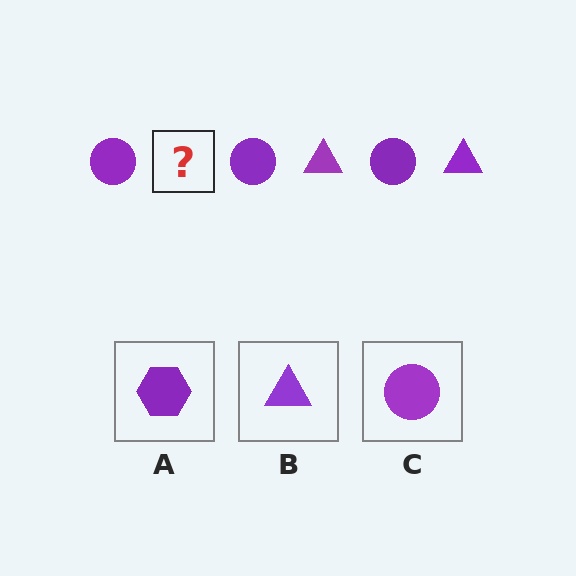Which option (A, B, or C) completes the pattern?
B.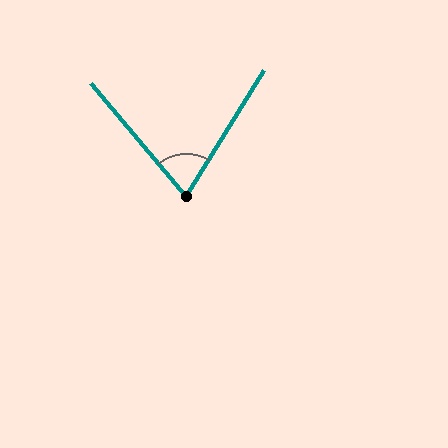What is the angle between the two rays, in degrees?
Approximately 72 degrees.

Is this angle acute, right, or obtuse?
It is acute.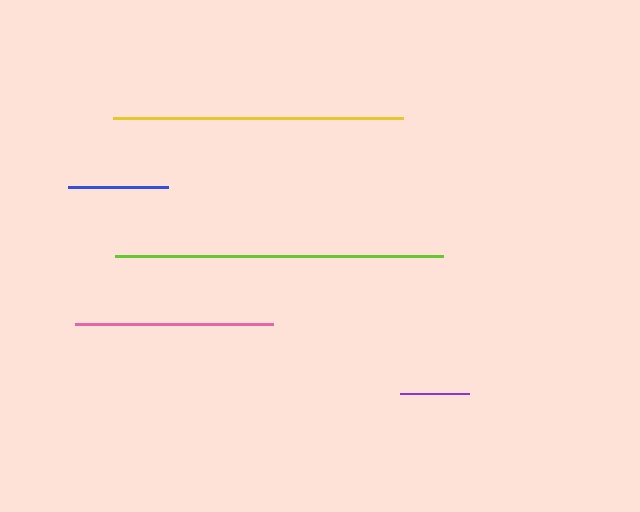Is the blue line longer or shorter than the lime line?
The lime line is longer than the blue line.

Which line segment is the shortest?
The purple line is the shortest at approximately 69 pixels.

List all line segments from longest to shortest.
From longest to shortest: lime, yellow, pink, blue, purple.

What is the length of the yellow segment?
The yellow segment is approximately 290 pixels long.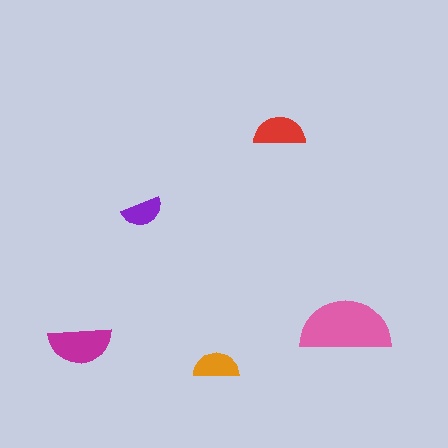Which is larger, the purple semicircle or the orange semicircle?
The orange one.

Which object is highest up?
The red semicircle is topmost.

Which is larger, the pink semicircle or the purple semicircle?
The pink one.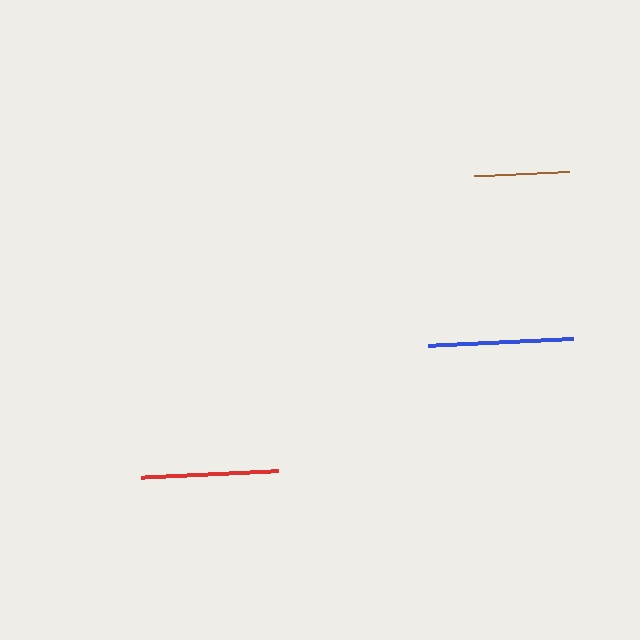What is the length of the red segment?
The red segment is approximately 137 pixels long.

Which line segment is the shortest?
The brown line is the shortest at approximately 94 pixels.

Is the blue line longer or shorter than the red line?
The blue line is longer than the red line.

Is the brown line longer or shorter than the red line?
The red line is longer than the brown line.